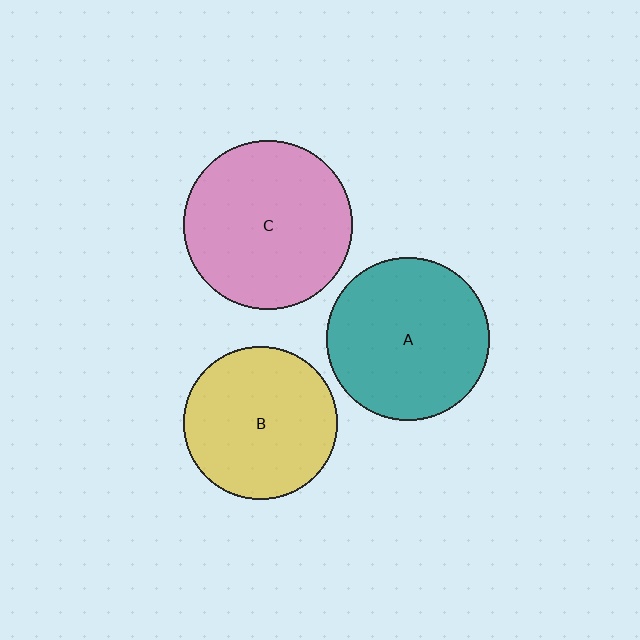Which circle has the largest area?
Circle C (pink).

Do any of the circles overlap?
No, none of the circles overlap.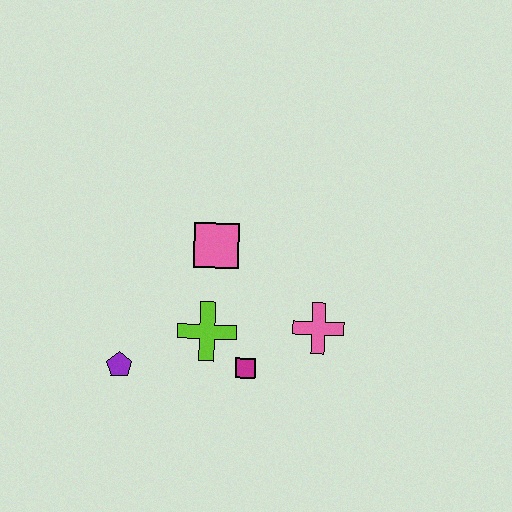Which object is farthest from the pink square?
The purple pentagon is farthest from the pink square.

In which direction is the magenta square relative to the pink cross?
The magenta square is to the left of the pink cross.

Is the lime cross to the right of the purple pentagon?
Yes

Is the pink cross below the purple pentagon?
No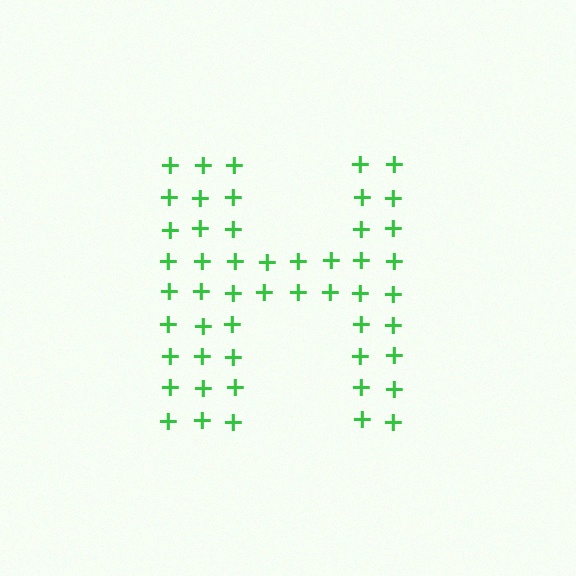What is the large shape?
The large shape is the letter H.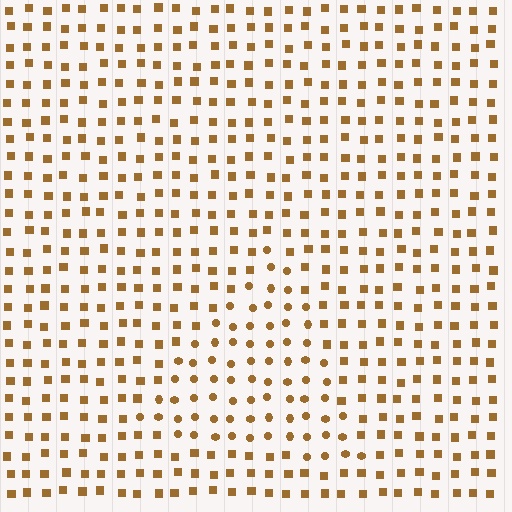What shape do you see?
I see a triangle.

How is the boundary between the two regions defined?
The boundary is defined by a change in element shape: circles inside vs. squares outside. All elements share the same color and spacing.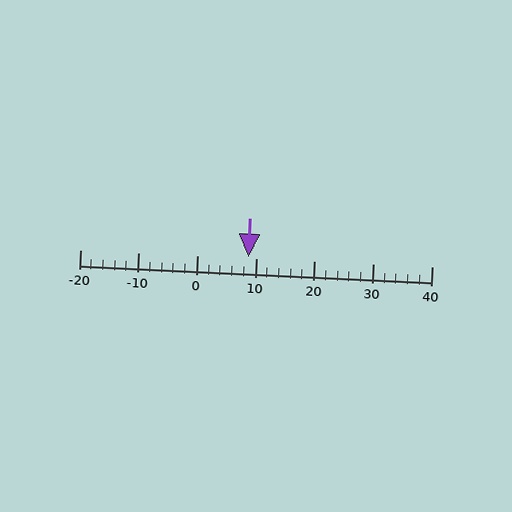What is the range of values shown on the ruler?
The ruler shows values from -20 to 40.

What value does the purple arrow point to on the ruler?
The purple arrow points to approximately 9.